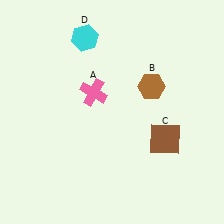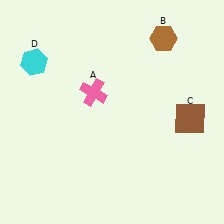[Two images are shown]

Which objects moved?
The objects that moved are: the brown hexagon (B), the brown square (C), the cyan hexagon (D).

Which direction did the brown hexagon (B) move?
The brown hexagon (B) moved up.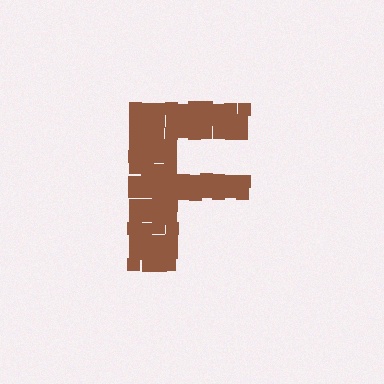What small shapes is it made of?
It is made of small squares.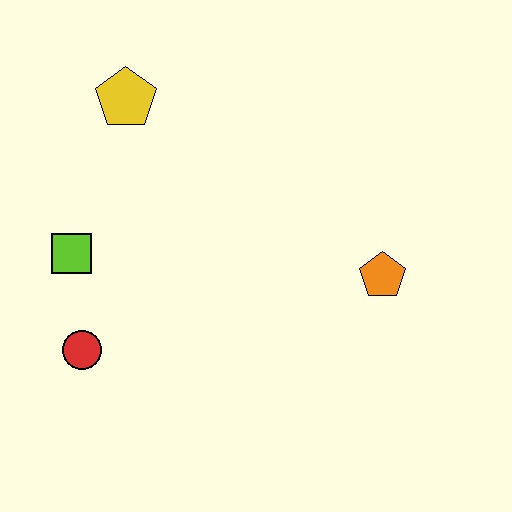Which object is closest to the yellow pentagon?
The lime square is closest to the yellow pentagon.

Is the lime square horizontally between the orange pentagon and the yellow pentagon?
No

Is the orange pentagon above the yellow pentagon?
No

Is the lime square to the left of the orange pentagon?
Yes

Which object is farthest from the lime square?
The orange pentagon is farthest from the lime square.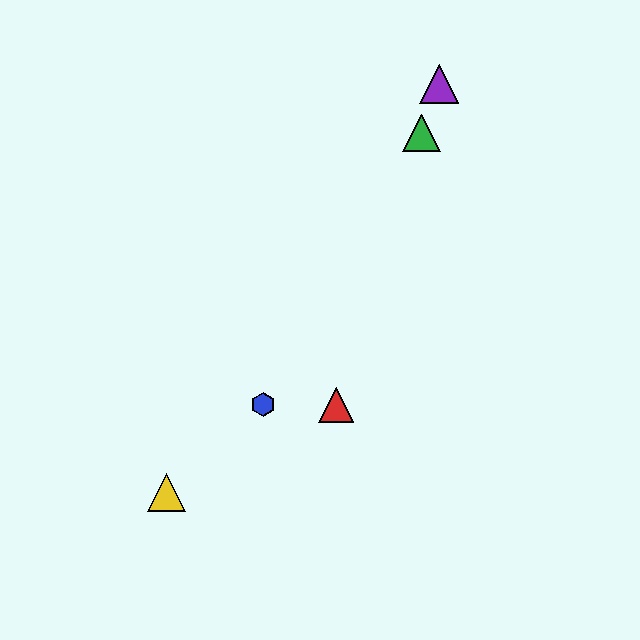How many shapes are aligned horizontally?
2 shapes (the red triangle, the blue hexagon) are aligned horizontally.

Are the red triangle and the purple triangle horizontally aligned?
No, the red triangle is at y≈405 and the purple triangle is at y≈84.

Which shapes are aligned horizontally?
The red triangle, the blue hexagon are aligned horizontally.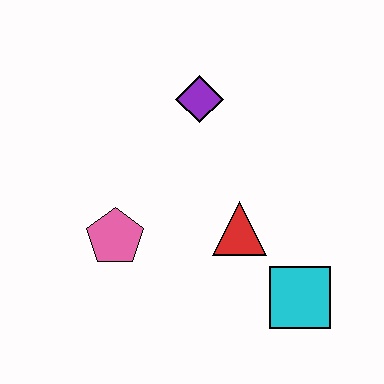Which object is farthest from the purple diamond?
The cyan square is farthest from the purple diamond.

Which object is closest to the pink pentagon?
The red triangle is closest to the pink pentagon.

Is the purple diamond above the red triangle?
Yes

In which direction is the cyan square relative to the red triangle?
The cyan square is below the red triangle.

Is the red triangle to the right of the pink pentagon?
Yes